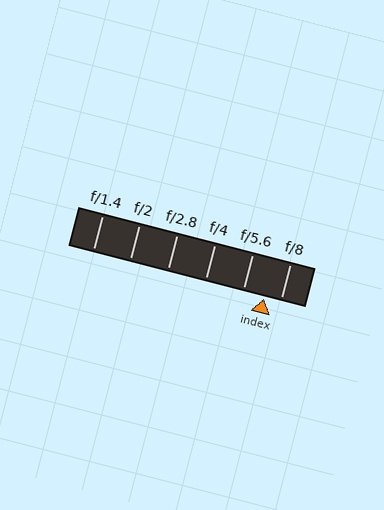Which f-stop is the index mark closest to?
The index mark is closest to f/8.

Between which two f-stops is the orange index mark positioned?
The index mark is between f/5.6 and f/8.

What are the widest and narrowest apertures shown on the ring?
The widest aperture shown is f/1.4 and the narrowest is f/8.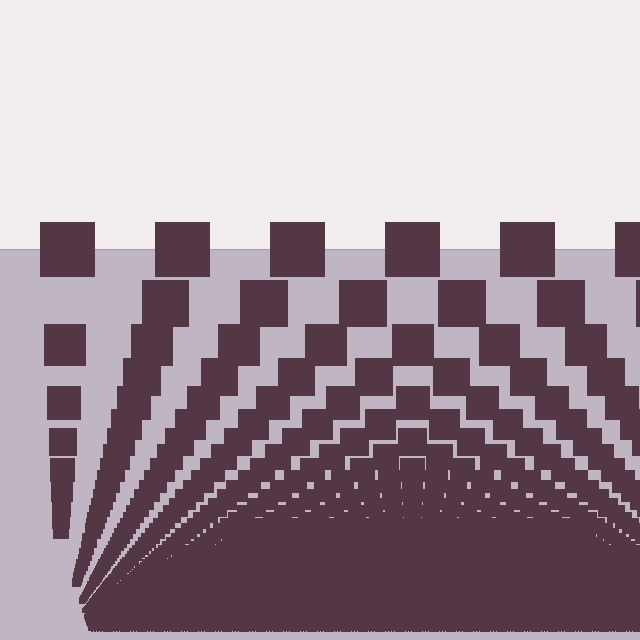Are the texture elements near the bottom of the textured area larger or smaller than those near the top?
Smaller. The gradient is inverted — elements near the bottom are smaller and denser.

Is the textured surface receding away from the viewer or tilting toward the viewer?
The surface appears to tilt toward the viewer. Texture elements get larger and sparser toward the top.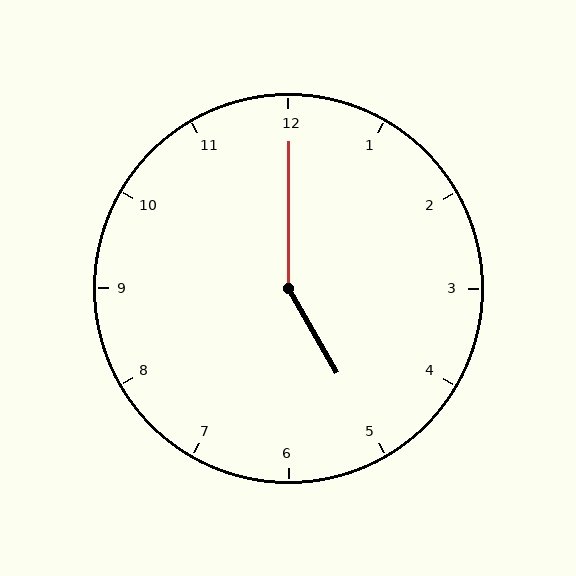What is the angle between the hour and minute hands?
Approximately 150 degrees.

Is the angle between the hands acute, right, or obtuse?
It is obtuse.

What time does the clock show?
5:00.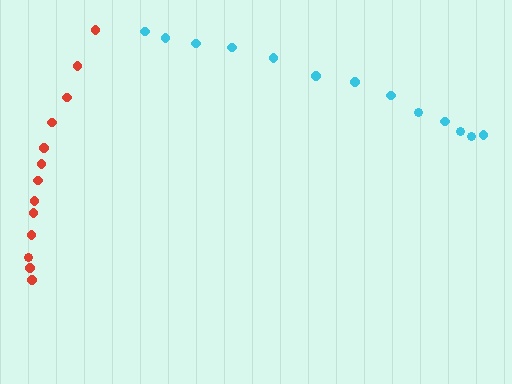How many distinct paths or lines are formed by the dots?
There are 2 distinct paths.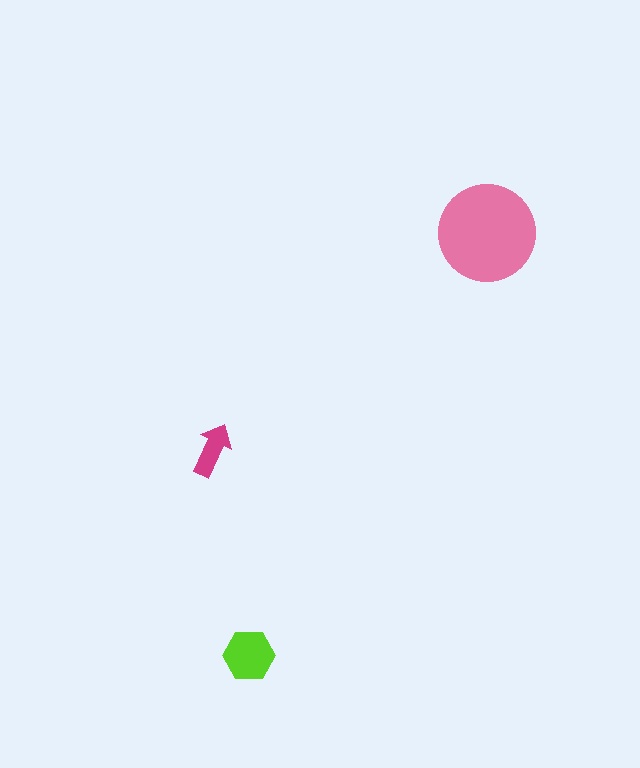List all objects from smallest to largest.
The magenta arrow, the lime hexagon, the pink circle.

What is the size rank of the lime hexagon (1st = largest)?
2nd.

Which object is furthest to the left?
The magenta arrow is leftmost.